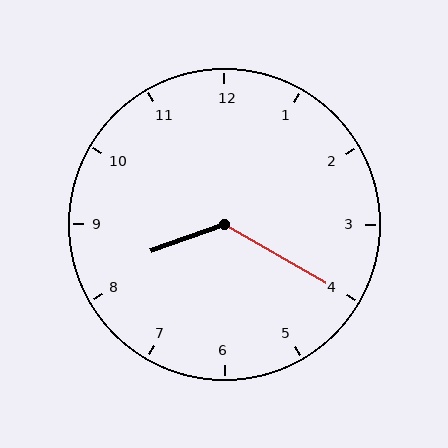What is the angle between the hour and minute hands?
Approximately 130 degrees.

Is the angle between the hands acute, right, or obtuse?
It is obtuse.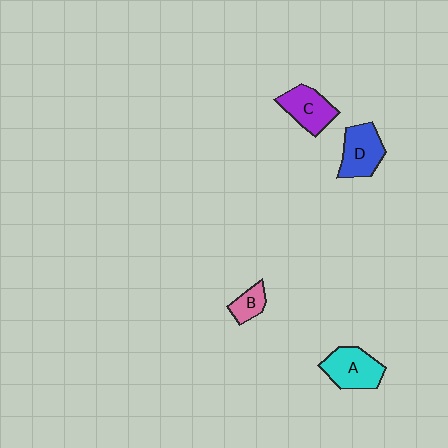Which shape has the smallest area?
Shape B (pink).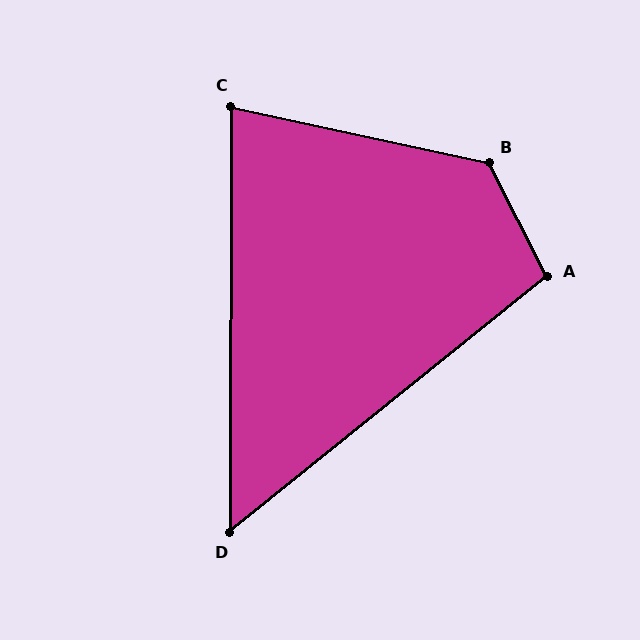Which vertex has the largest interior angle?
B, at approximately 129 degrees.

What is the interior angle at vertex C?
Approximately 78 degrees (acute).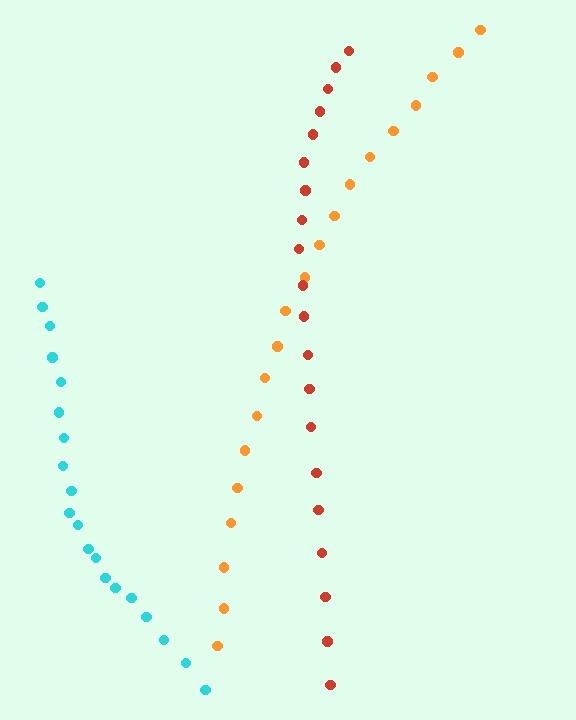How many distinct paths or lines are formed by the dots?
There are 3 distinct paths.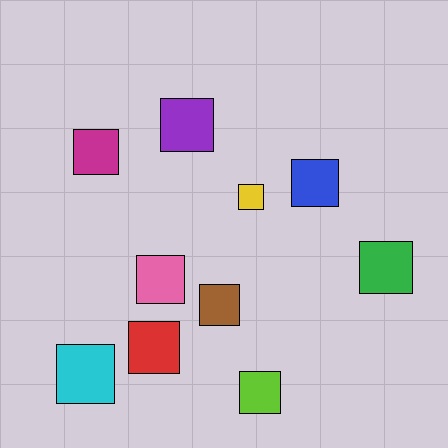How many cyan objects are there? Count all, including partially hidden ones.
There is 1 cyan object.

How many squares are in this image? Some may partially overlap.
There are 10 squares.